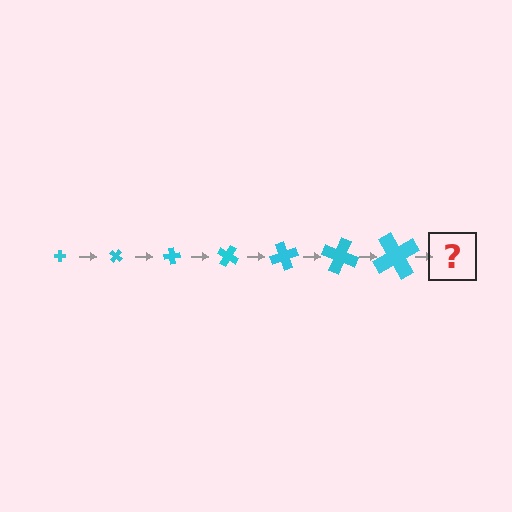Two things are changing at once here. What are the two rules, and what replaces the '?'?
The two rules are that the cross grows larger each step and it rotates 40 degrees each step. The '?' should be a cross, larger than the previous one and rotated 280 degrees from the start.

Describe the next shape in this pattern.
It should be a cross, larger than the previous one and rotated 280 degrees from the start.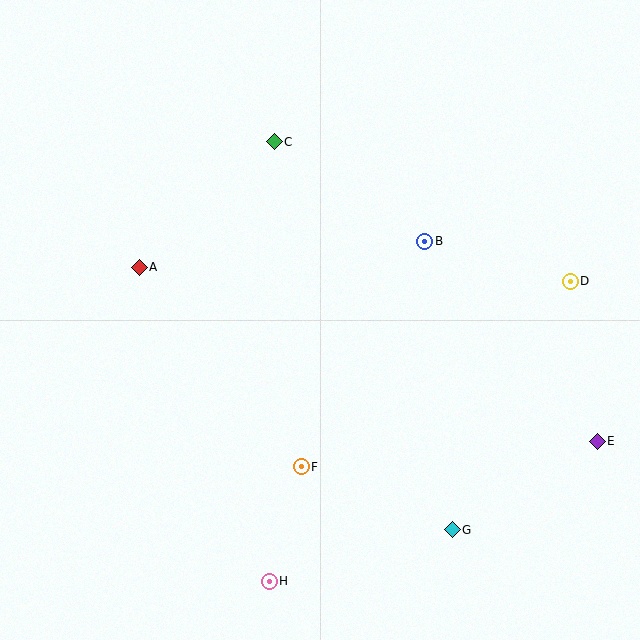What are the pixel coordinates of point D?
Point D is at (570, 281).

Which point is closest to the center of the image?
Point B at (425, 241) is closest to the center.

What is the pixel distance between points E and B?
The distance between E and B is 264 pixels.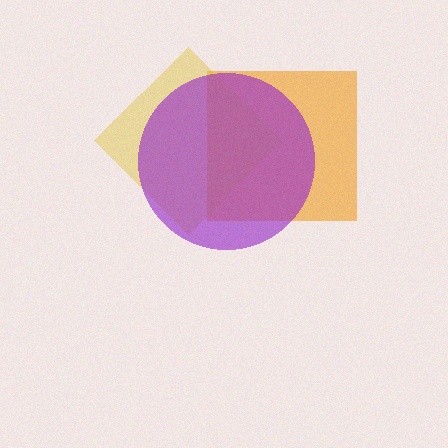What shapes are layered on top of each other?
The layered shapes are: an orange square, a yellow diamond, a purple circle.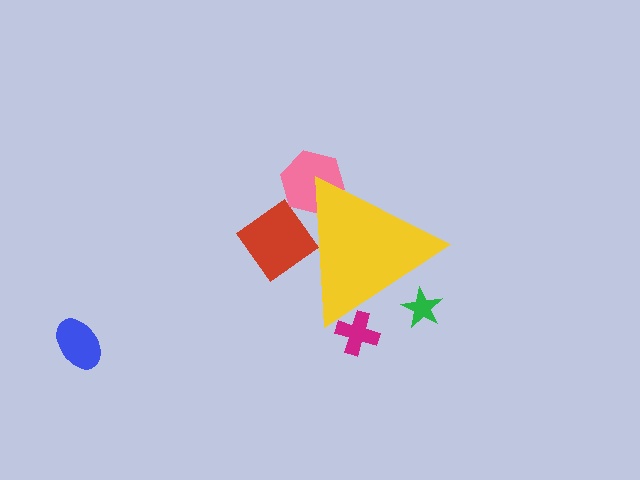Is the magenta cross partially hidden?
Yes, the magenta cross is partially hidden behind the yellow triangle.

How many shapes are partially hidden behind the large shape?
4 shapes are partially hidden.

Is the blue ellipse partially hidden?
No, the blue ellipse is fully visible.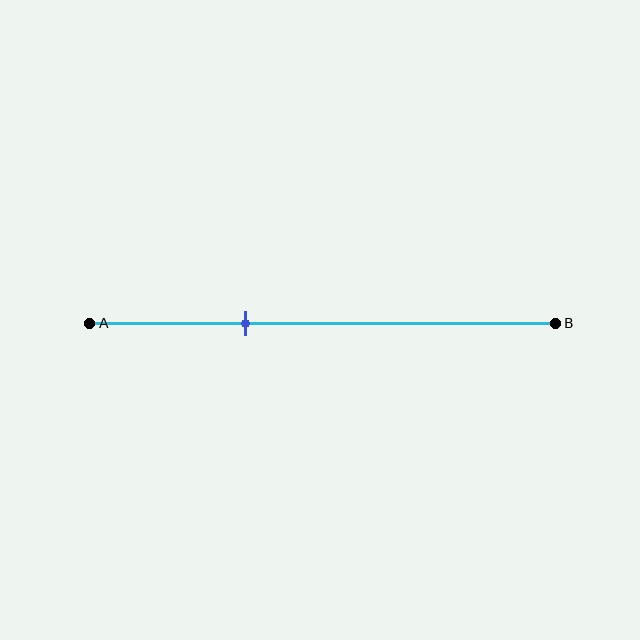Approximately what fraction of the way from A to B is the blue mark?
The blue mark is approximately 35% of the way from A to B.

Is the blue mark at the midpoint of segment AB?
No, the mark is at about 35% from A, not at the 50% midpoint.